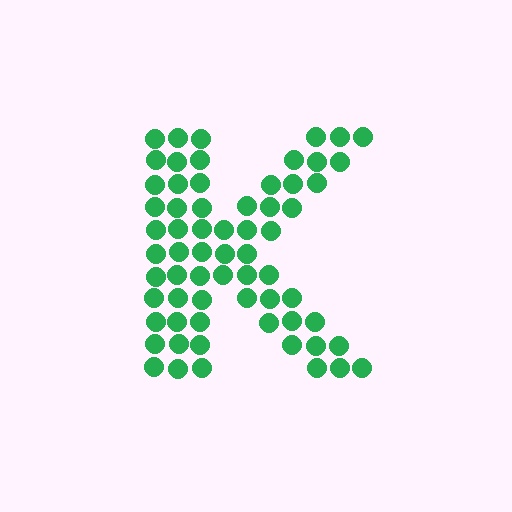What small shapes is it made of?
It is made of small circles.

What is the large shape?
The large shape is the letter K.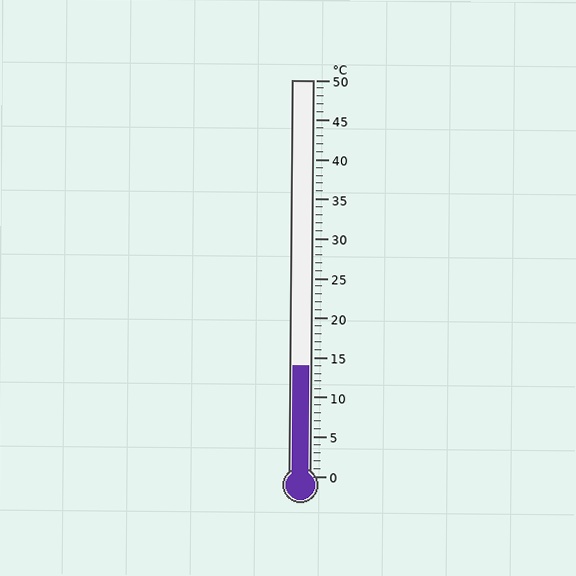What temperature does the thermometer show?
The thermometer shows approximately 14°C.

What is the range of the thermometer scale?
The thermometer scale ranges from 0°C to 50°C.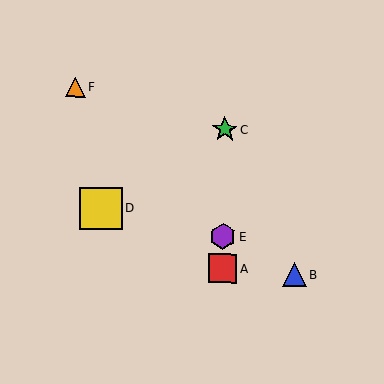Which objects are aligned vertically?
Objects A, C, E are aligned vertically.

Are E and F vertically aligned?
No, E is at x≈223 and F is at x≈76.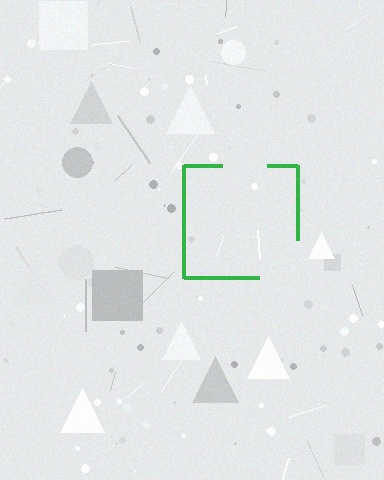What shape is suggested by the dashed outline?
The dashed outline suggests a square.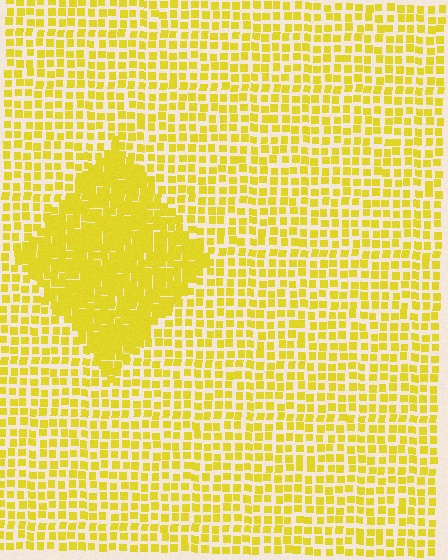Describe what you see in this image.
The image contains small yellow elements arranged at two different densities. A diamond-shaped region is visible where the elements are more densely packed than the surrounding area.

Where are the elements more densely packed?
The elements are more densely packed inside the diamond boundary.